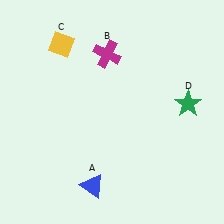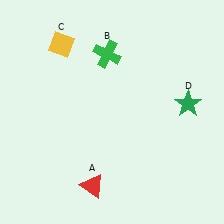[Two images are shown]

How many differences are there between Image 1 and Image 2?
There are 2 differences between the two images.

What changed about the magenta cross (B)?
In Image 1, B is magenta. In Image 2, it changed to green.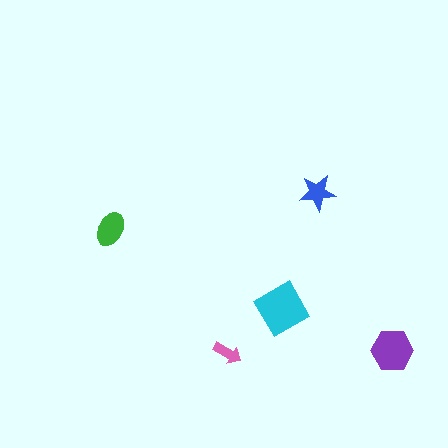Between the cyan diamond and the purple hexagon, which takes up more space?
The cyan diamond.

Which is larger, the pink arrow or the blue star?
The blue star.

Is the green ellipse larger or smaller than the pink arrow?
Larger.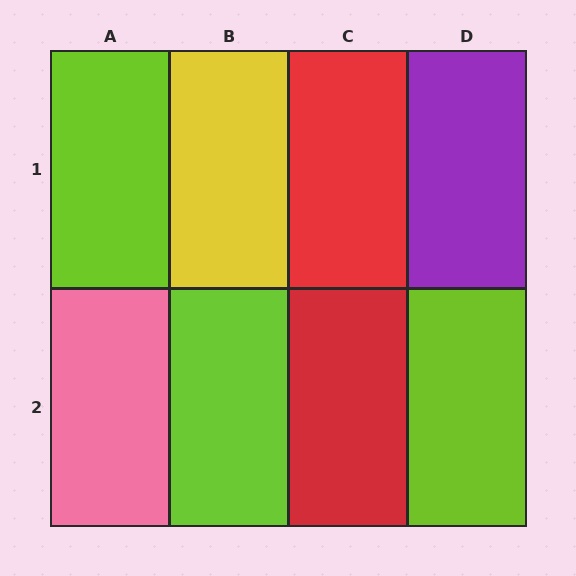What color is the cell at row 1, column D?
Purple.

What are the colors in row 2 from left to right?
Pink, lime, red, lime.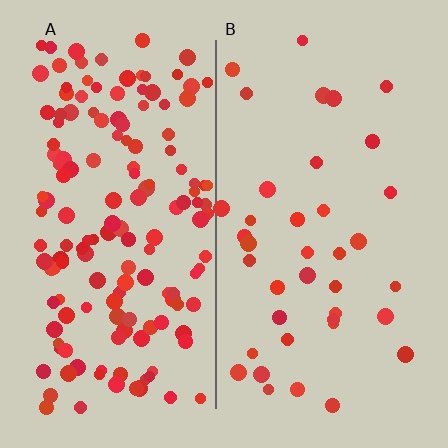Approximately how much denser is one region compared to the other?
Approximately 4.0× — region A over region B.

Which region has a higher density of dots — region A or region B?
A (the left).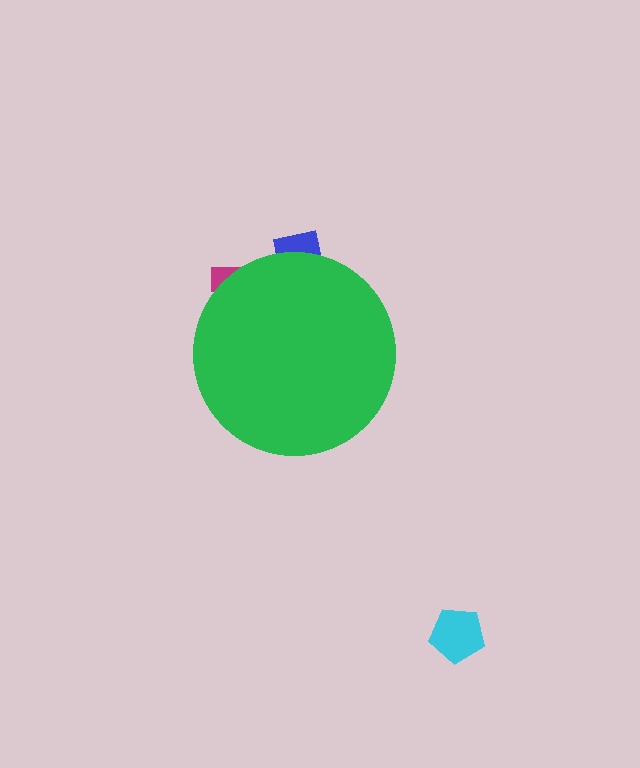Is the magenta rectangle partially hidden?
Yes, the magenta rectangle is partially hidden behind the green circle.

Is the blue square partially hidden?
Yes, the blue square is partially hidden behind the green circle.